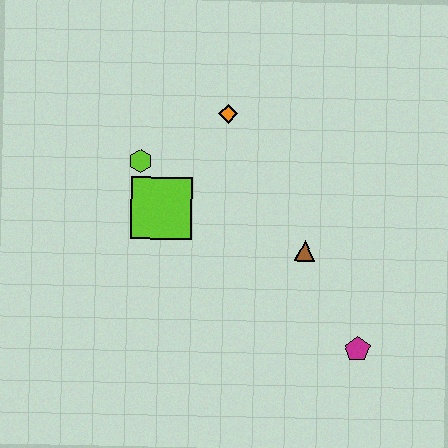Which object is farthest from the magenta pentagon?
The lime hexagon is farthest from the magenta pentagon.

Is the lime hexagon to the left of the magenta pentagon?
Yes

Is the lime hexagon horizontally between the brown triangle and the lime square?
No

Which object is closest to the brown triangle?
The magenta pentagon is closest to the brown triangle.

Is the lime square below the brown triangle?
No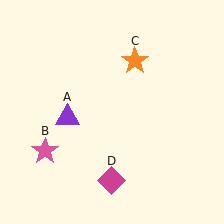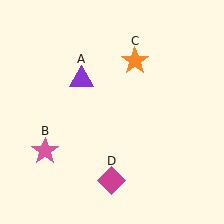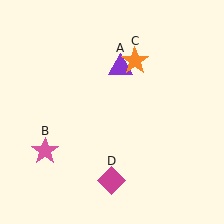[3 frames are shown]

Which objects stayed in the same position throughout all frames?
Pink star (object B) and orange star (object C) and magenta diamond (object D) remained stationary.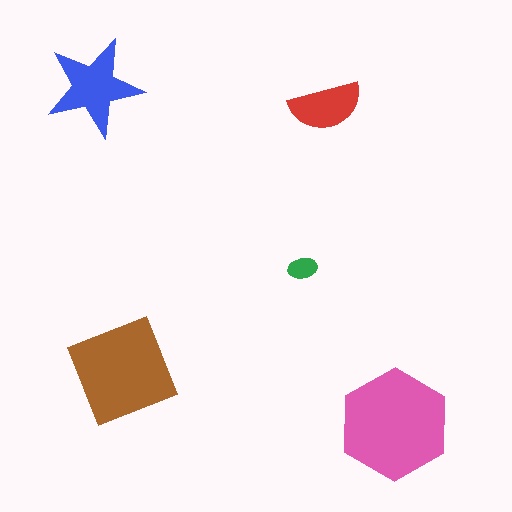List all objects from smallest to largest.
The green ellipse, the red semicircle, the blue star, the brown diamond, the pink hexagon.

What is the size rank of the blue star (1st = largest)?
3rd.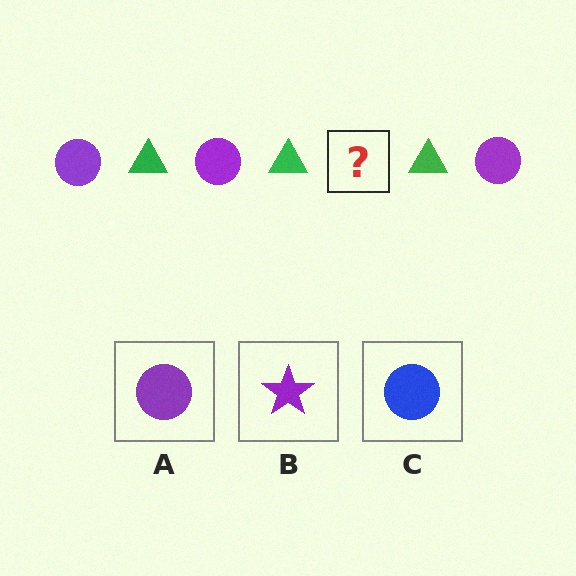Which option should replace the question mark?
Option A.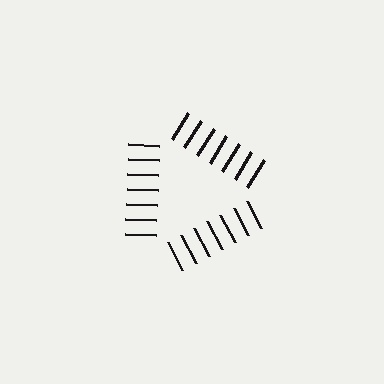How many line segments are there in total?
21 — 7 along each of the 3 edges.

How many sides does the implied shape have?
3 sides — the line-ends trace a triangle.